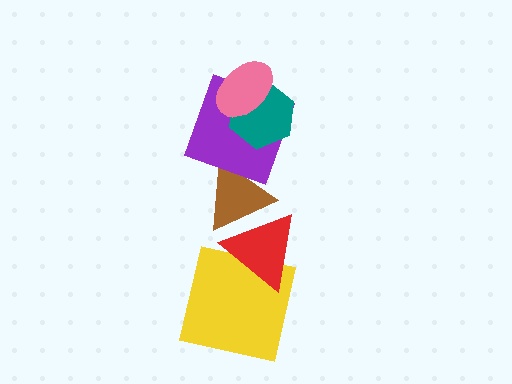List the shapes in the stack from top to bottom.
From top to bottom: the pink ellipse, the teal hexagon, the purple square, the brown triangle, the red triangle, the yellow square.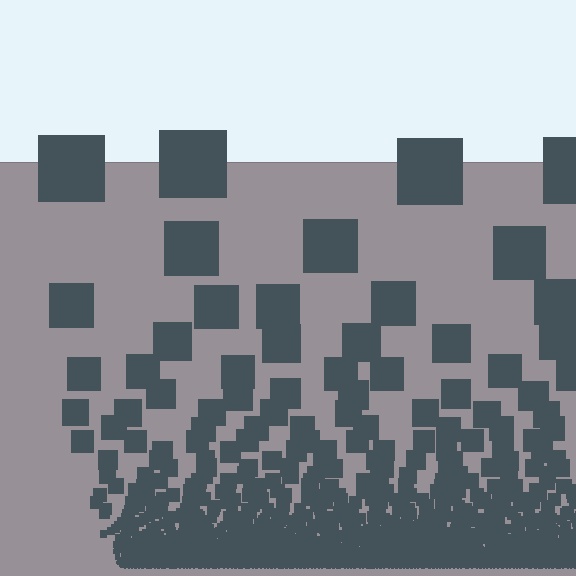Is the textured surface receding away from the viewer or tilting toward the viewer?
The surface appears to tilt toward the viewer. Texture elements get larger and sparser toward the top.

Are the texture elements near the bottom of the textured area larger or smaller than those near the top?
Smaller. The gradient is inverted — elements near the bottom are smaller and denser.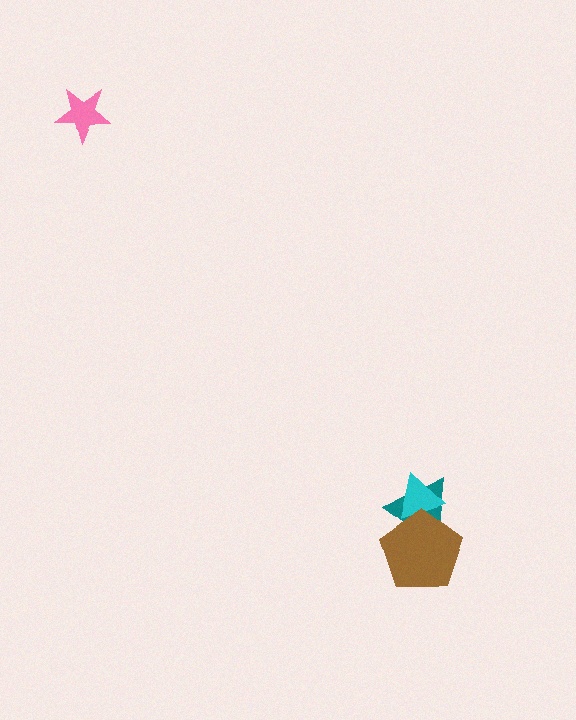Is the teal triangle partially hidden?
Yes, it is partially covered by another shape.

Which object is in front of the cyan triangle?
The brown pentagon is in front of the cyan triangle.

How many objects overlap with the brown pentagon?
2 objects overlap with the brown pentagon.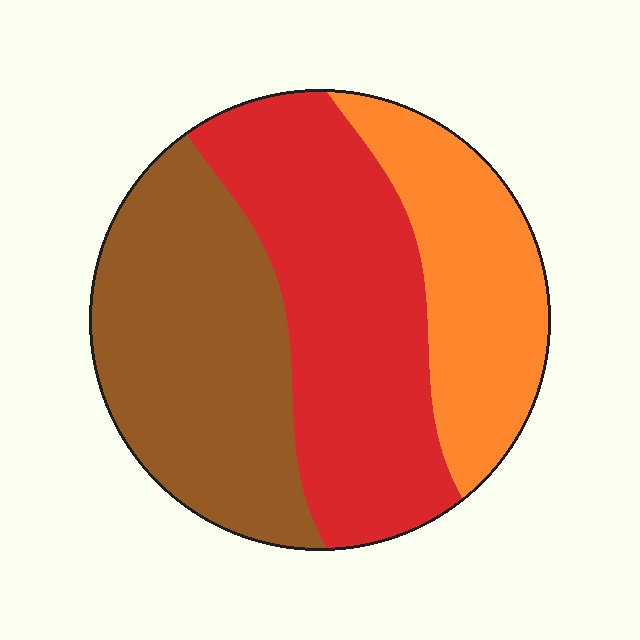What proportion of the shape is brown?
Brown takes up about three eighths (3/8) of the shape.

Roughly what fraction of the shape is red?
Red takes up about two fifths (2/5) of the shape.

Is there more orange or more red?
Red.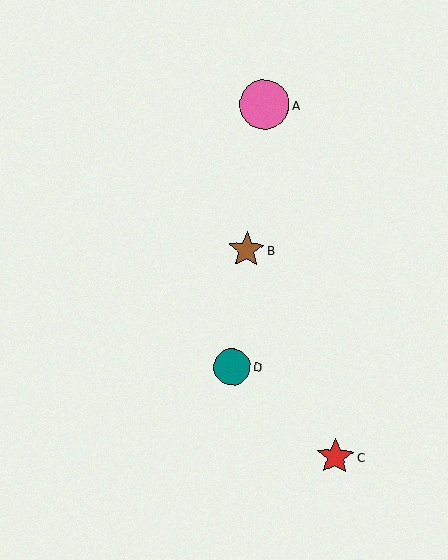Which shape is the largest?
The pink circle (labeled A) is the largest.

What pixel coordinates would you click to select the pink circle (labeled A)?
Click at (264, 105) to select the pink circle A.